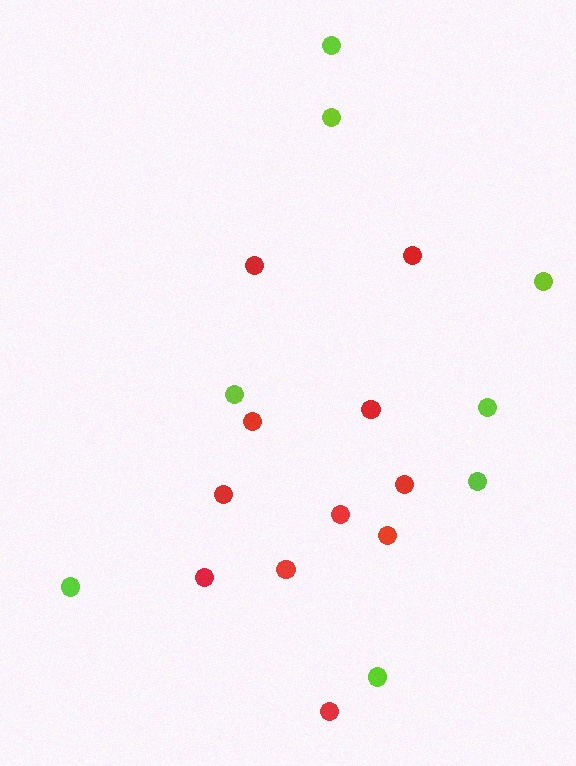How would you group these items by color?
There are 2 groups: one group of red circles (11) and one group of lime circles (8).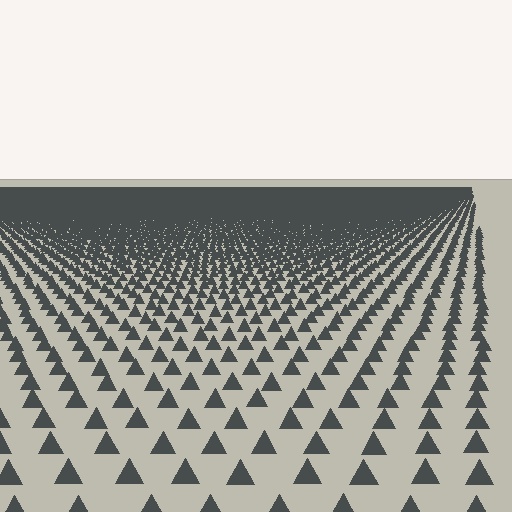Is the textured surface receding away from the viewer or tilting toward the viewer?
The surface is receding away from the viewer. Texture elements get smaller and denser toward the top.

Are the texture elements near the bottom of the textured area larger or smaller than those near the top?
Larger. Near the bottom, elements are closer to the viewer and appear at a bigger on-screen size.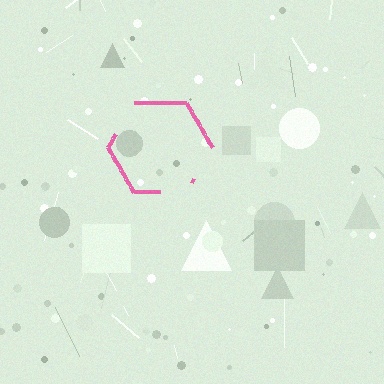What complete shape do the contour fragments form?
The contour fragments form a hexagon.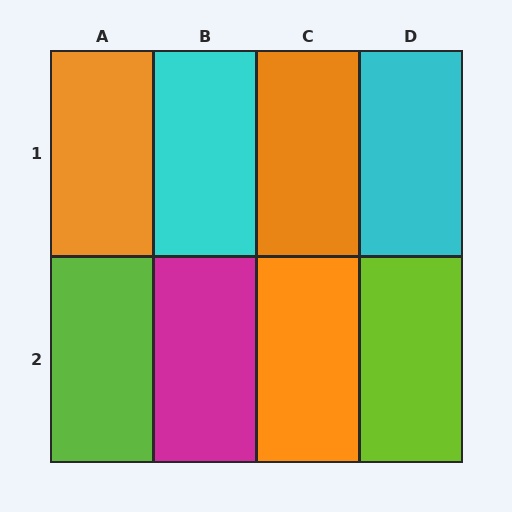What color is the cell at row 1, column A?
Orange.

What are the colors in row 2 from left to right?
Lime, magenta, orange, lime.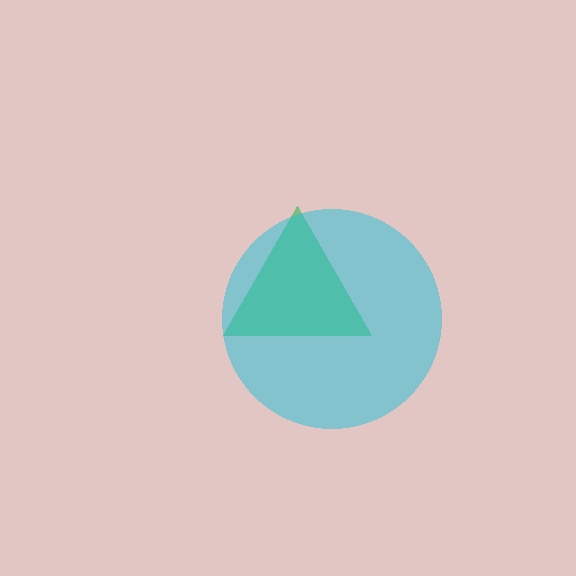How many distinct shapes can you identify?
There are 2 distinct shapes: a green triangle, a cyan circle.